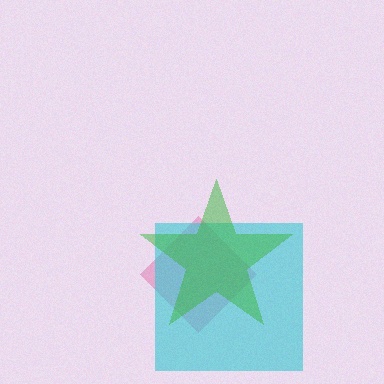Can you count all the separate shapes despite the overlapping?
Yes, there are 3 separate shapes.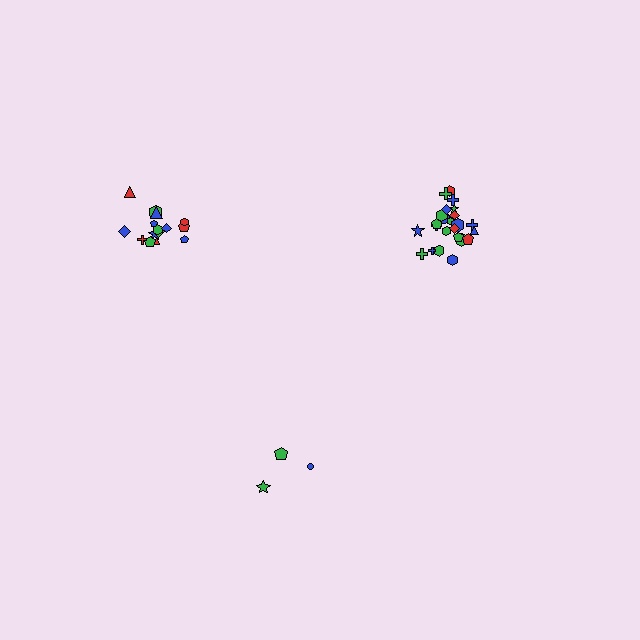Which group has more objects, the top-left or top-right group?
The top-right group.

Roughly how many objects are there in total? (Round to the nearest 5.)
Roughly 45 objects in total.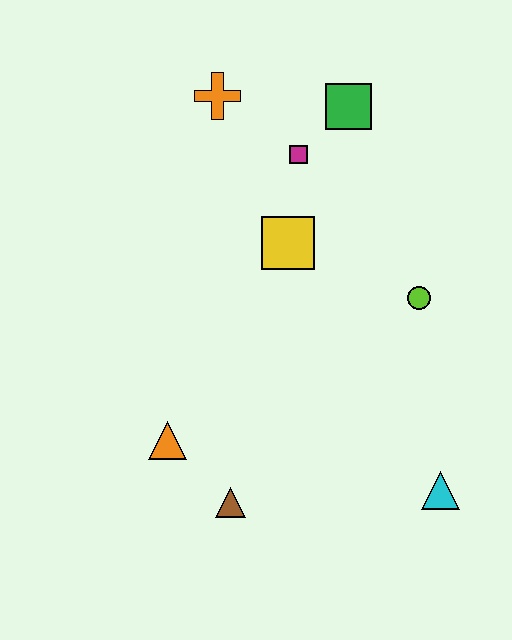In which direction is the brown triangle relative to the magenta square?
The brown triangle is below the magenta square.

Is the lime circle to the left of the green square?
No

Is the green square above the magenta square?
Yes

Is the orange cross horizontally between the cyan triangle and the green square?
No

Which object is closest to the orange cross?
The magenta square is closest to the orange cross.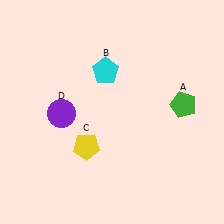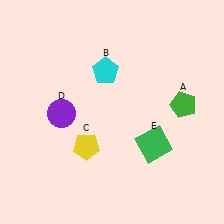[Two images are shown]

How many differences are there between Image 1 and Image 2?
There is 1 difference between the two images.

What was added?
A green square (E) was added in Image 2.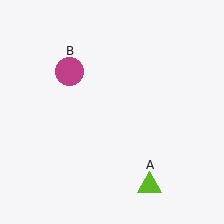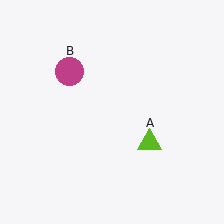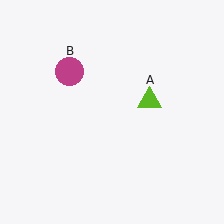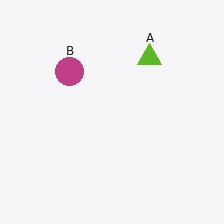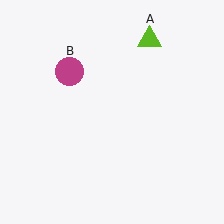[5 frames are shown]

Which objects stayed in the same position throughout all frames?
Magenta circle (object B) remained stationary.